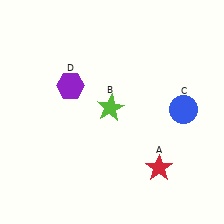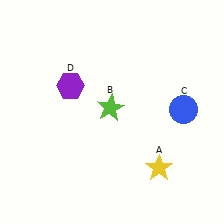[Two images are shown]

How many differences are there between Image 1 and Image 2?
There is 1 difference between the two images.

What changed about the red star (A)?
In Image 1, A is red. In Image 2, it changed to yellow.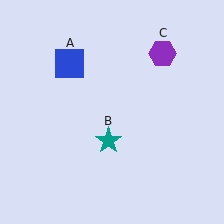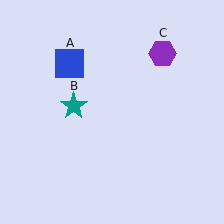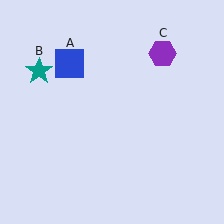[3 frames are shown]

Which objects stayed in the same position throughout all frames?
Blue square (object A) and purple hexagon (object C) remained stationary.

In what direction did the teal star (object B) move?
The teal star (object B) moved up and to the left.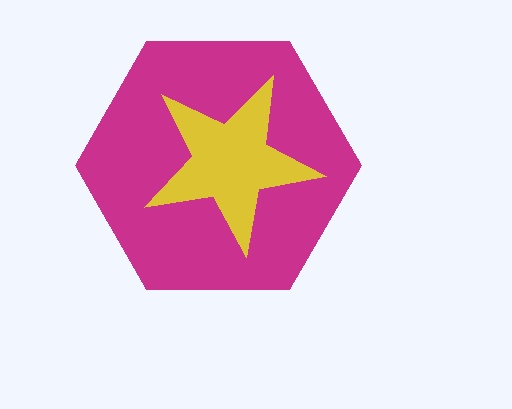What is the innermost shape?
The yellow star.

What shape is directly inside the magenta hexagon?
The yellow star.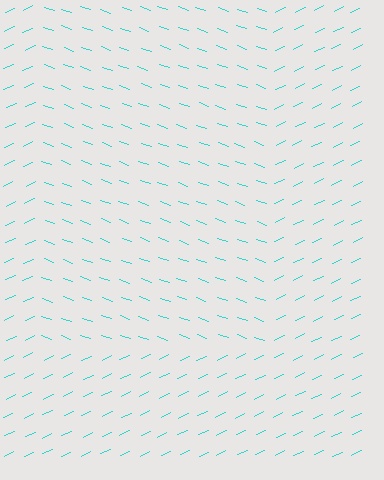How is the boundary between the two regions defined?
The boundary is defined purely by a change in line orientation (approximately 45 degrees difference). All lines are the same color and thickness.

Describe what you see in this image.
The image is filled with small cyan line segments. A rectangle region in the image has lines oriented differently from the surrounding lines, creating a visible texture boundary.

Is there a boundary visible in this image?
Yes, there is a texture boundary formed by a change in line orientation.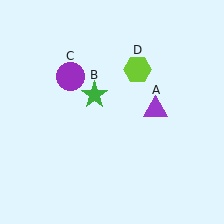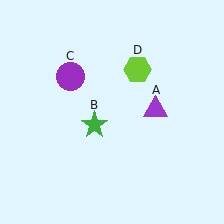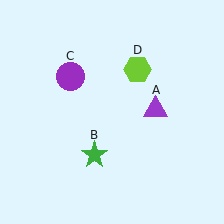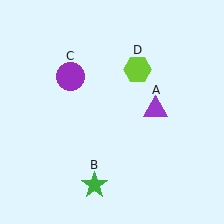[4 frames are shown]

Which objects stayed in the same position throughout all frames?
Purple triangle (object A) and purple circle (object C) and lime hexagon (object D) remained stationary.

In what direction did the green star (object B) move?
The green star (object B) moved down.